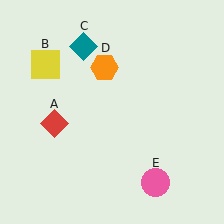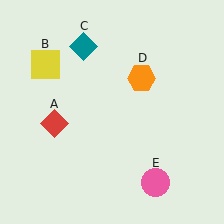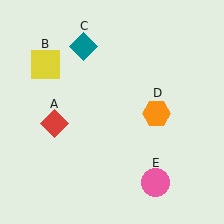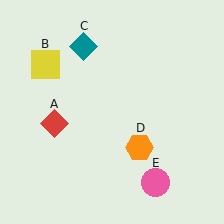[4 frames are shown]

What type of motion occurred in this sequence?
The orange hexagon (object D) rotated clockwise around the center of the scene.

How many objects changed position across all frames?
1 object changed position: orange hexagon (object D).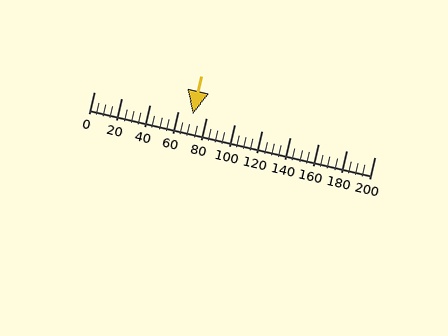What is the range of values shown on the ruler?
The ruler shows values from 0 to 200.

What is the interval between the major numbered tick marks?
The major tick marks are spaced 20 units apart.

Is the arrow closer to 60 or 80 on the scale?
The arrow is closer to 80.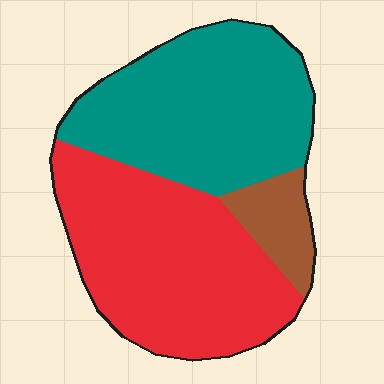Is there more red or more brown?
Red.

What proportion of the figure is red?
Red covers roughly 45% of the figure.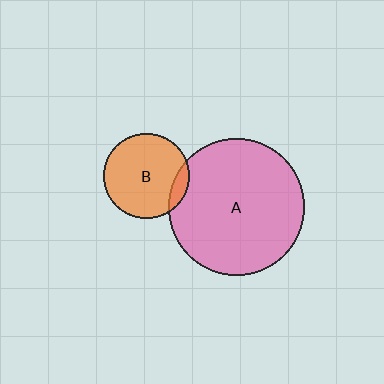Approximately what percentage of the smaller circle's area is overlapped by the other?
Approximately 10%.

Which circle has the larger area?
Circle A (pink).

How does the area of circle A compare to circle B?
Approximately 2.6 times.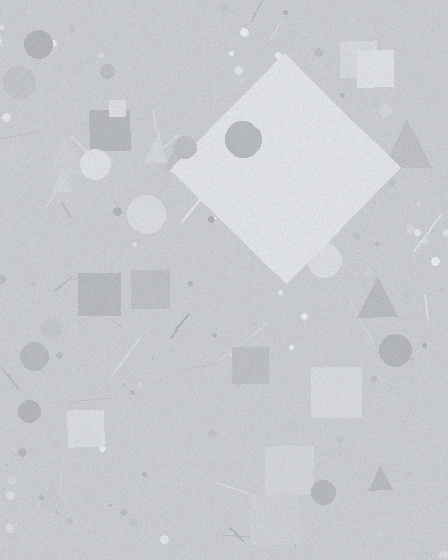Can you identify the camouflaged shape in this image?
The camouflaged shape is a diamond.